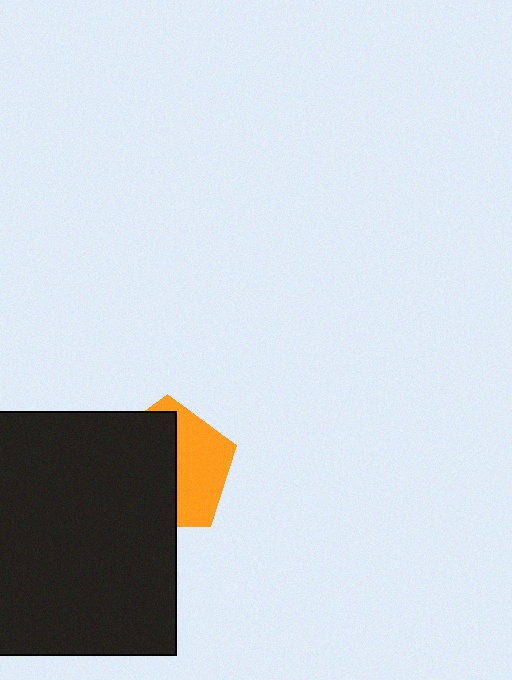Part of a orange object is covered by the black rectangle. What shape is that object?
It is a pentagon.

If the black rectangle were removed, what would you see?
You would see the complete orange pentagon.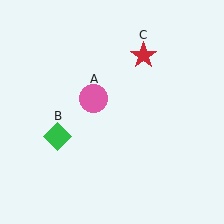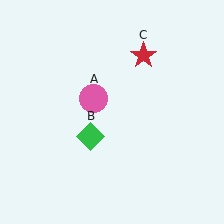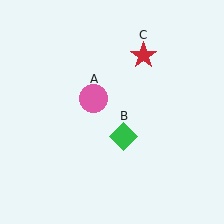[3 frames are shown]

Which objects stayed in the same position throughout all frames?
Pink circle (object A) and red star (object C) remained stationary.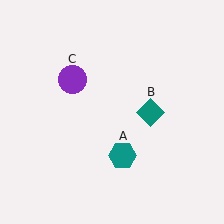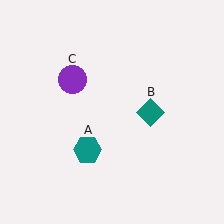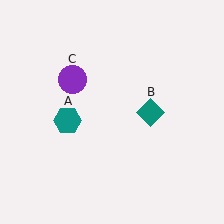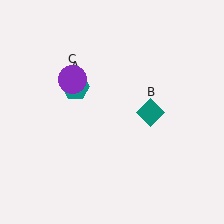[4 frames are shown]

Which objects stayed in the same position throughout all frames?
Teal diamond (object B) and purple circle (object C) remained stationary.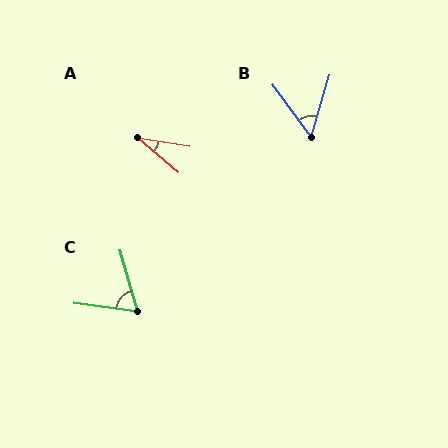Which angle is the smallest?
A, at approximately 31 degrees.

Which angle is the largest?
C, at approximately 67 degrees.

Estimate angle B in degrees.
Approximately 53 degrees.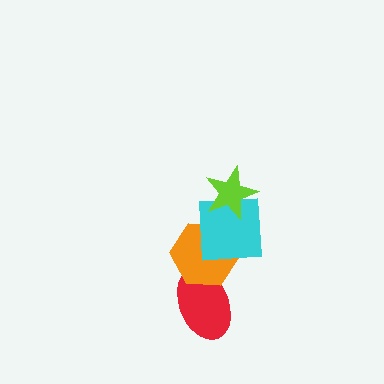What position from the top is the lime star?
The lime star is 1st from the top.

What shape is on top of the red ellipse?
The orange hexagon is on top of the red ellipse.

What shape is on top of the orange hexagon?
The cyan square is on top of the orange hexagon.